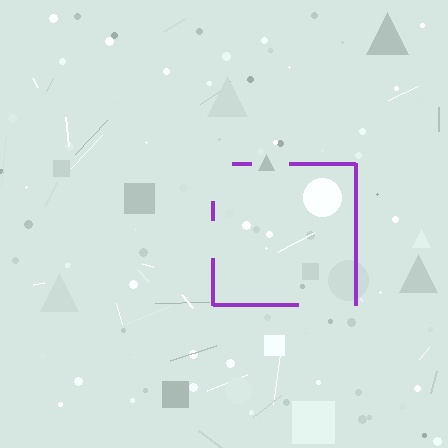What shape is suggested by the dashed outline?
The dashed outline suggests a square.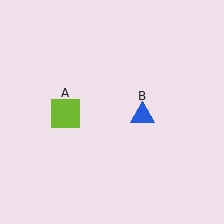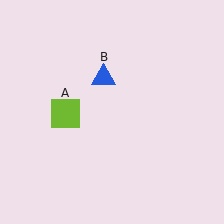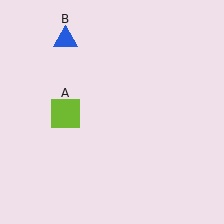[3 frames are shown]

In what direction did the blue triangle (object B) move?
The blue triangle (object B) moved up and to the left.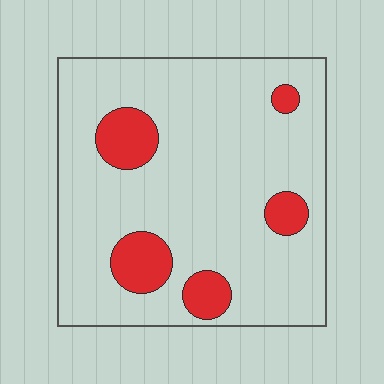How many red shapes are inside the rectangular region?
5.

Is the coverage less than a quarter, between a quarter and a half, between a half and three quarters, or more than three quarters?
Less than a quarter.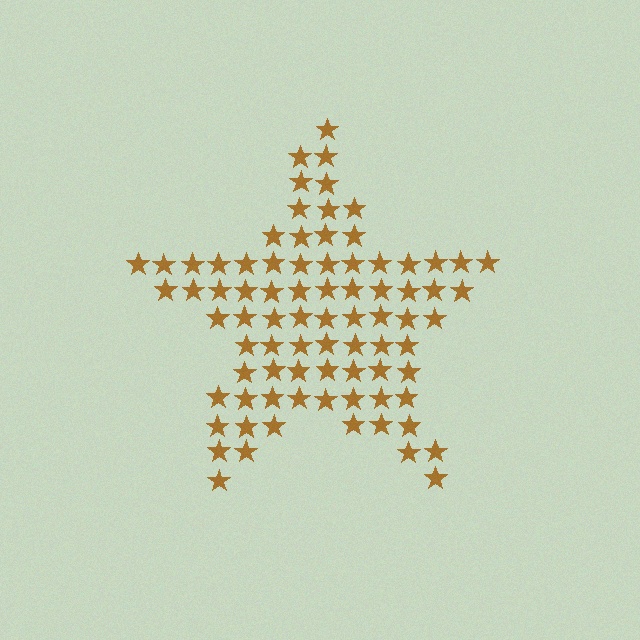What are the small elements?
The small elements are stars.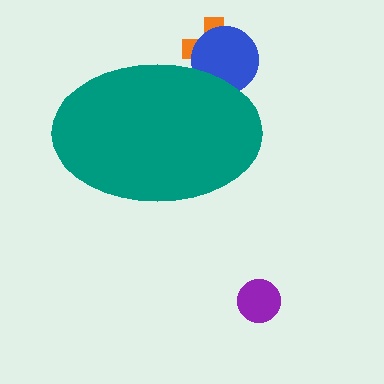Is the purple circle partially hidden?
No, the purple circle is fully visible.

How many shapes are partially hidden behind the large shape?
2 shapes are partially hidden.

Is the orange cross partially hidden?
Yes, the orange cross is partially hidden behind the teal ellipse.